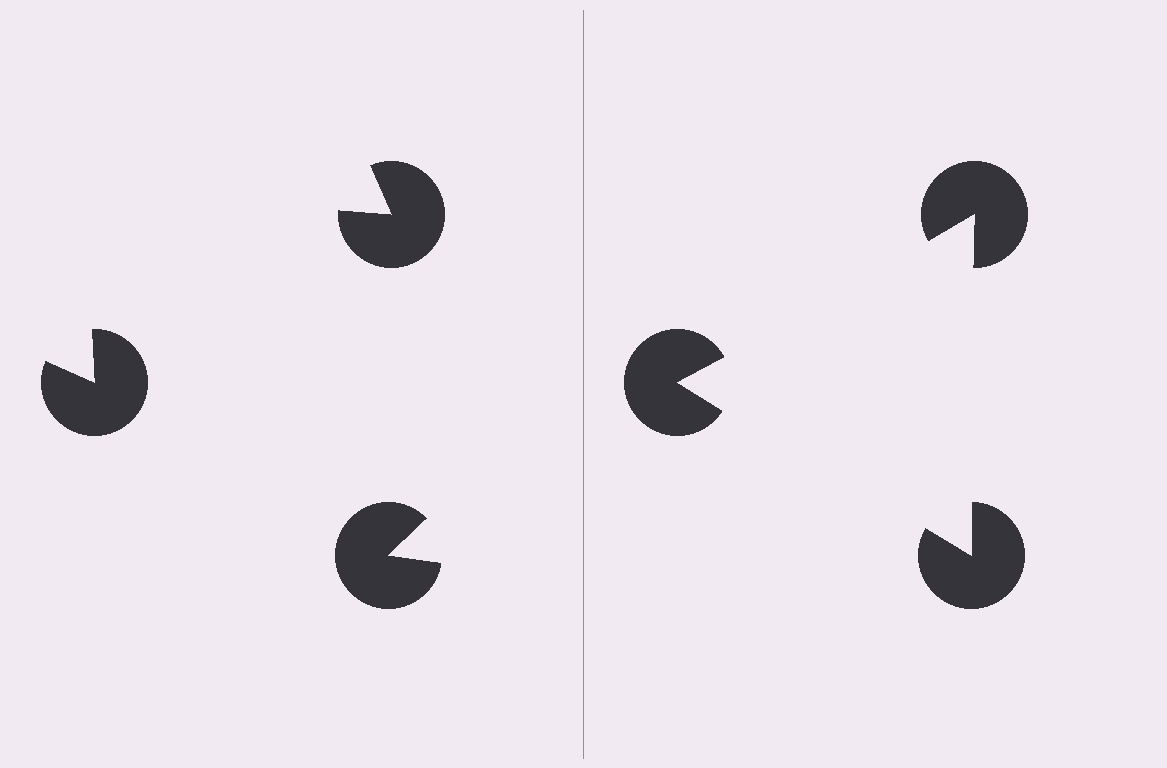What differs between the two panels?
The pac-man discs are positioned identically on both sides; only the wedge orientations differ. On the right they align to a triangle; on the left they are misaligned.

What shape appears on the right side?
An illusory triangle.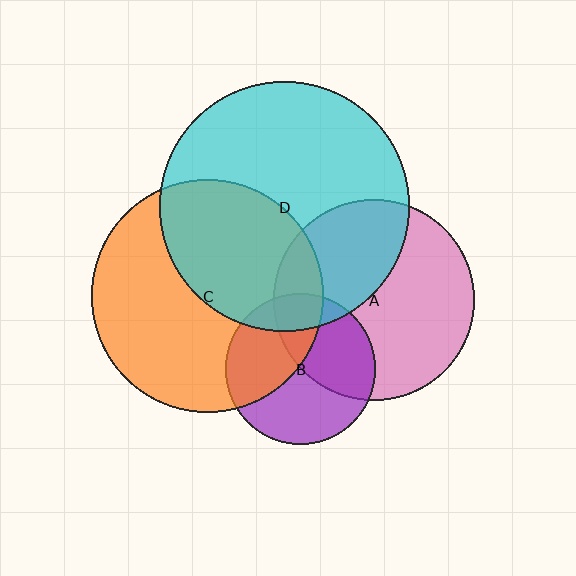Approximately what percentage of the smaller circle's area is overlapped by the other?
Approximately 40%.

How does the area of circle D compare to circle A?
Approximately 1.6 times.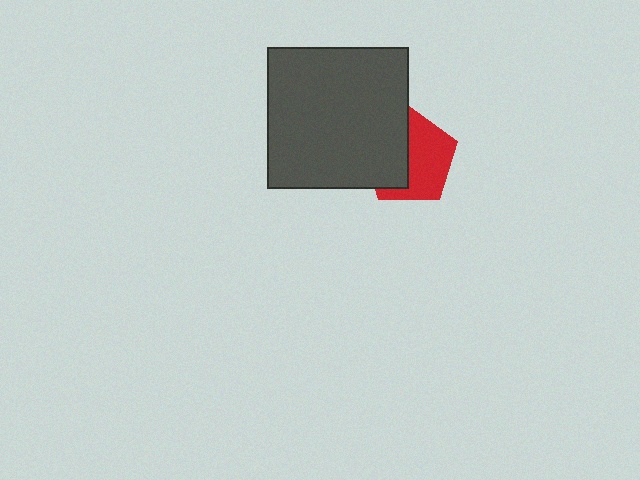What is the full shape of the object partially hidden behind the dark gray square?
The partially hidden object is a red pentagon.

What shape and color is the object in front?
The object in front is a dark gray square.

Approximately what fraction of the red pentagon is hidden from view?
Roughly 45% of the red pentagon is hidden behind the dark gray square.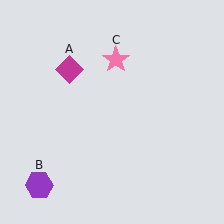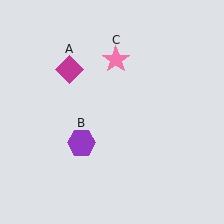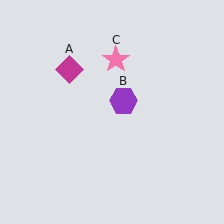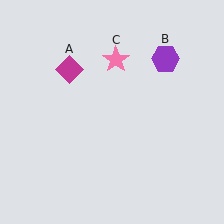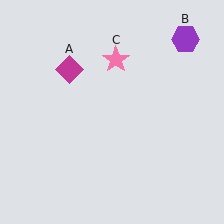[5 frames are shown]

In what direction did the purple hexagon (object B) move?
The purple hexagon (object B) moved up and to the right.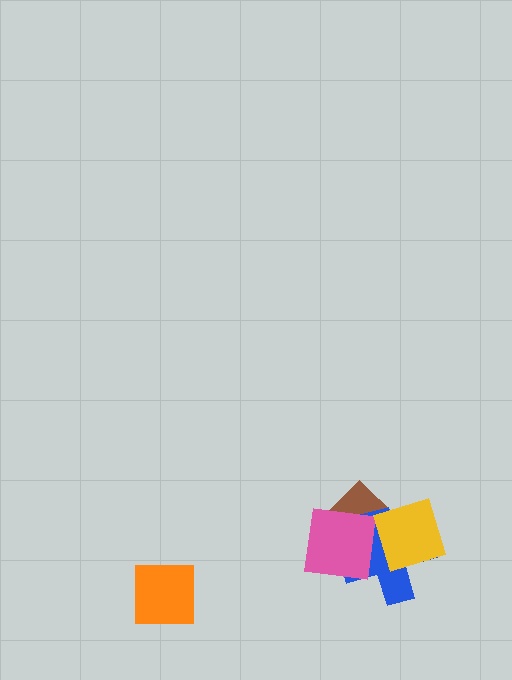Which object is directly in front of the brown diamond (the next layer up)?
The blue cross is directly in front of the brown diamond.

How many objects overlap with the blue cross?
3 objects overlap with the blue cross.